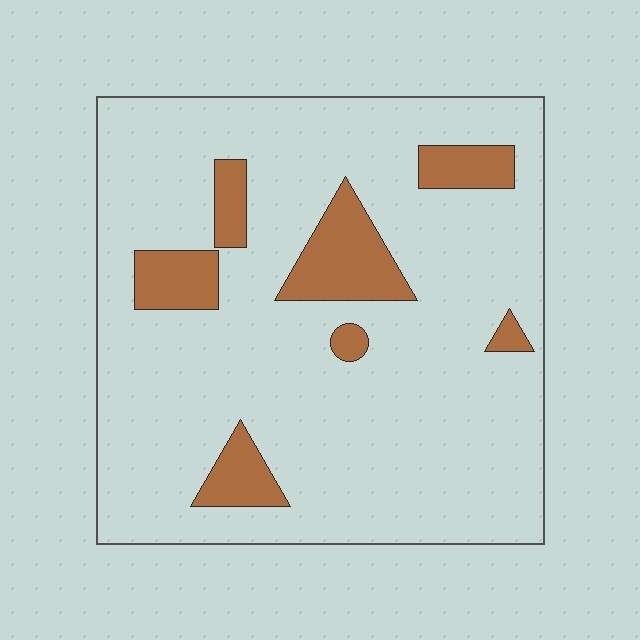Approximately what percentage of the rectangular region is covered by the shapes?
Approximately 15%.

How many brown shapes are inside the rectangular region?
7.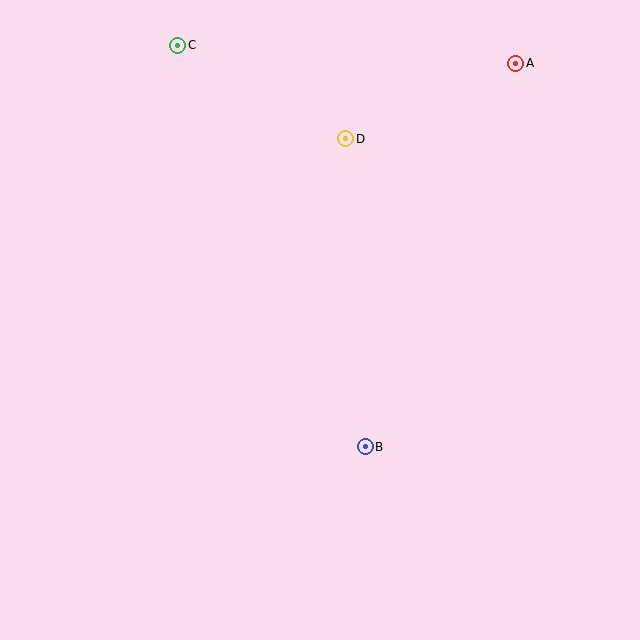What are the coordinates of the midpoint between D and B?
The midpoint between D and B is at (356, 293).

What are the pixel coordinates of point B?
Point B is at (365, 447).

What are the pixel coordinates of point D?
Point D is at (346, 139).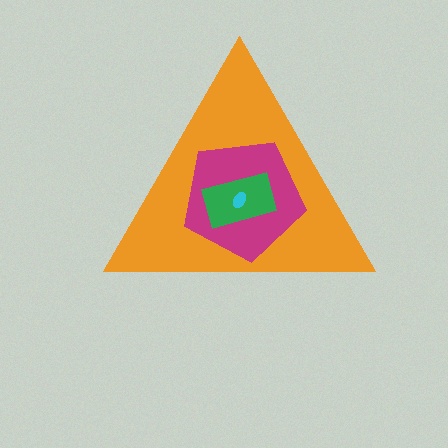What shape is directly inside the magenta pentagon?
The green rectangle.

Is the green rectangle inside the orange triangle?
Yes.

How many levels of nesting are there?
4.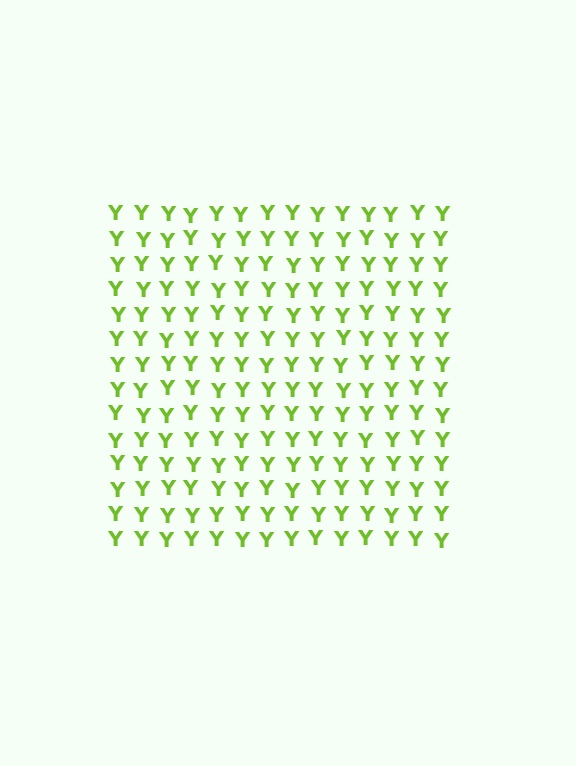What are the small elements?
The small elements are letter Y's.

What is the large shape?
The large shape is a square.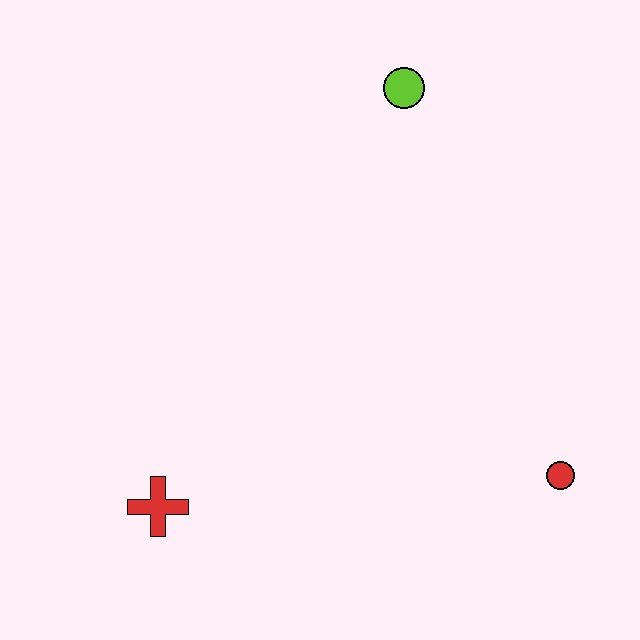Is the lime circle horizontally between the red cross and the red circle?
Yes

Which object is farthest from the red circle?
The lime circle is farthest from the red circle.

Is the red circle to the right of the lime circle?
Yes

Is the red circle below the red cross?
No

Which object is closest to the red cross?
The red circle is closest to the red cross.